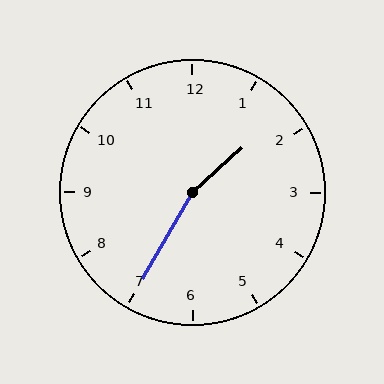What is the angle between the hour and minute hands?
Approximately 162 degrees.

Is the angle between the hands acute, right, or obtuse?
It is obtuse.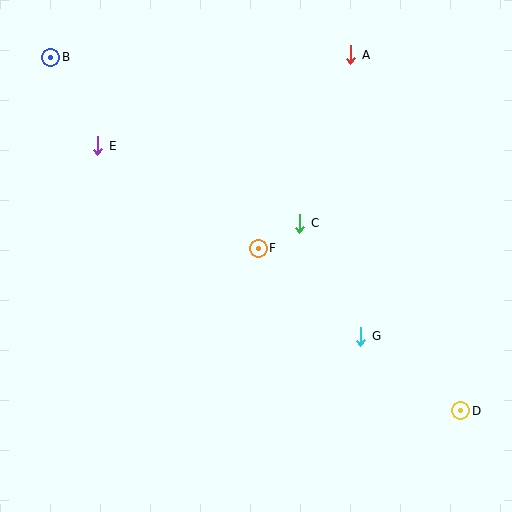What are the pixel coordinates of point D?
Point D is at (461, 411).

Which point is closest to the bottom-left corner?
Point F is closest to the bottom-left corner.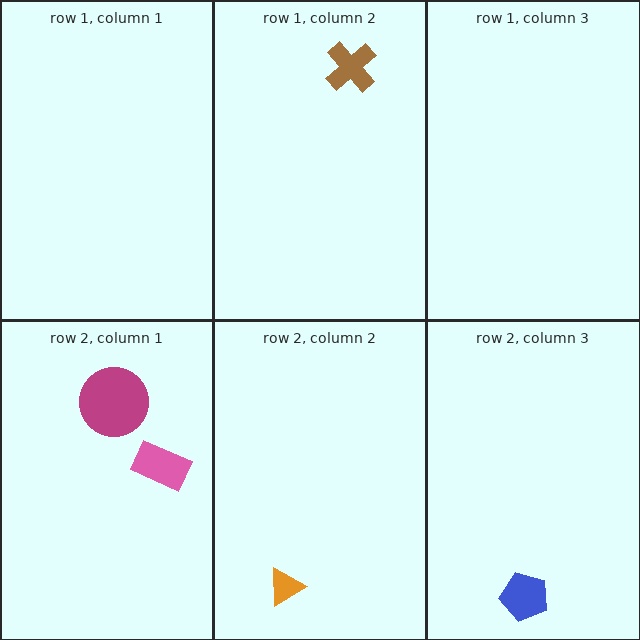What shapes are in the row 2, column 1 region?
The magenta circle, the pink rectangle.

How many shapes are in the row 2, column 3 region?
1.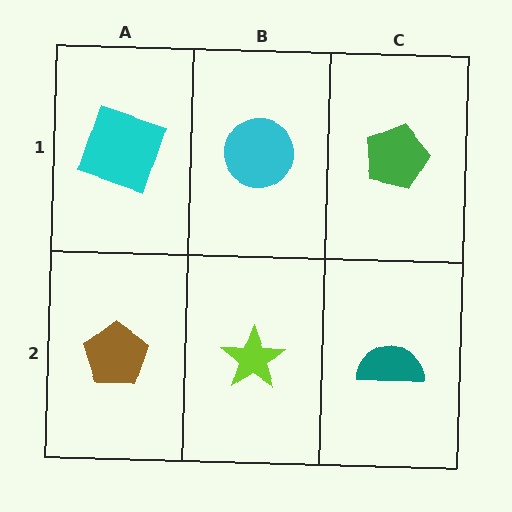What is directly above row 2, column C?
A green pentagon.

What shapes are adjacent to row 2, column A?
A cyan square (row 1, column A), a lime star (row 2, column B).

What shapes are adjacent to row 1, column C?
A teal semicircle (row 2, column C), a cyan circle (row 1, column B).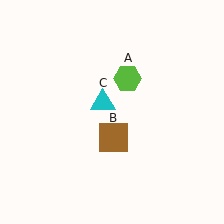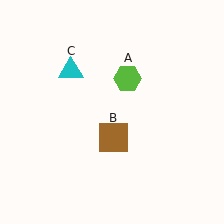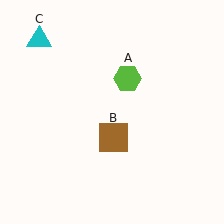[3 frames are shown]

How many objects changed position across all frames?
1 object changed position: cyan triangle (object C).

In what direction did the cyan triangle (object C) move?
The cyan triangle (object C) moved up and to the left.